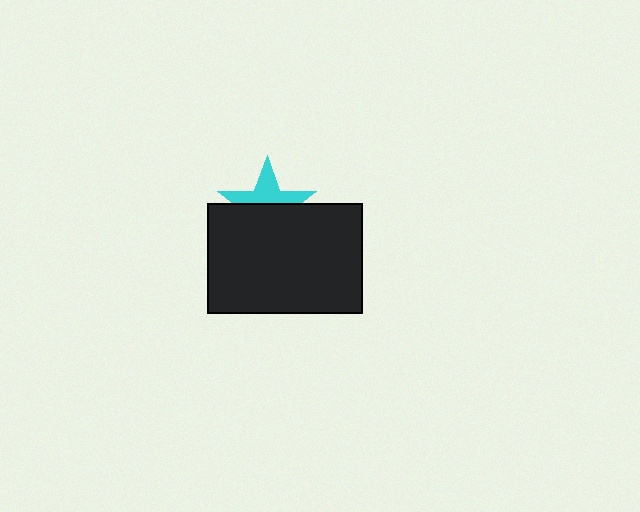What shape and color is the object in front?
The object in front is a black rectangle.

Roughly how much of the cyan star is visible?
About half of it is visible (roughly 46%).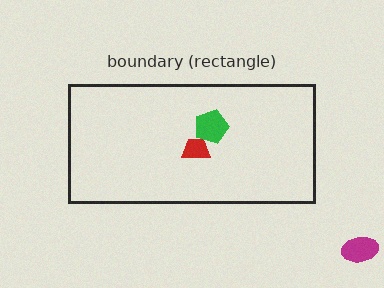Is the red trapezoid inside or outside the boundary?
Inside.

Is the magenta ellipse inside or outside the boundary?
Outside.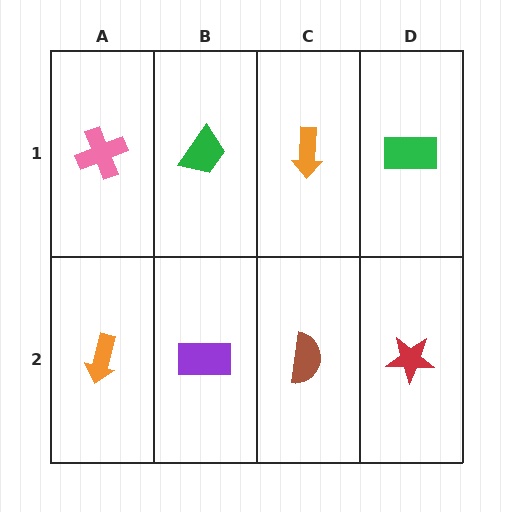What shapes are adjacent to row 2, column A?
A pink cross (row 1, column A), a purple rectangle (row 2, column B).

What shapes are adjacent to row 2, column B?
A green trapezoid (row 1, column B), an orange arrow (row 2, column A), a brown semicircle (row 2, column C).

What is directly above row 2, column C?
An orange arrow.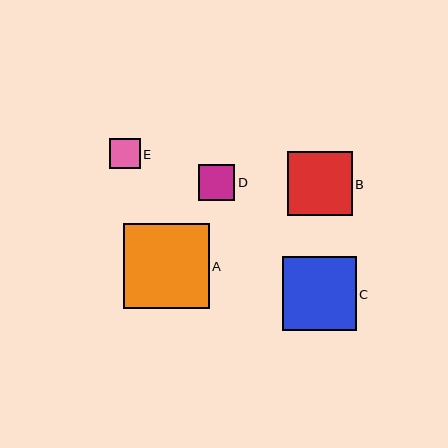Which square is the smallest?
Square E is the smallest with a size of approximately 30 pixels.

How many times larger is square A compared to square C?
Square A is approximately 1.2 times the size of square C.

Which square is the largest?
Square A is the largest with a size of approximately 85 pixels.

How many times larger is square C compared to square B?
Square C is approximately 1.1 times the size of square B.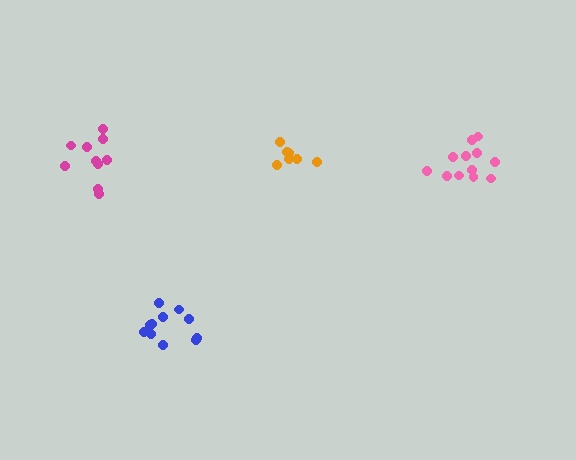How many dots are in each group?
Group 1: 12 dots, Group 2: 7 dots, Group 3: 11 dots, Group 4: 10 dots (40 total).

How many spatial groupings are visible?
There are 4 spatial groupings.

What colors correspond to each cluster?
The clusters are colored: pink, orange, blue, magenta.